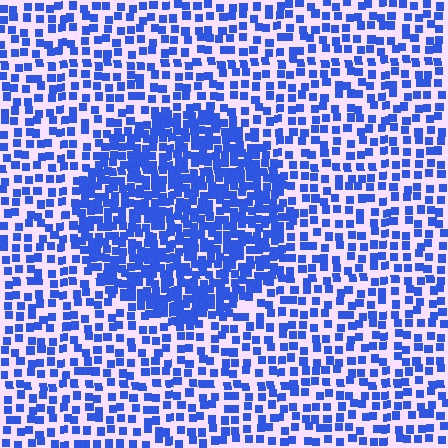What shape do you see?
I see a circle.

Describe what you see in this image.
The image contains small blue elements arranged at two different densities. A circle-shaped region is visible where the elements are more densely packed than the surrounding area.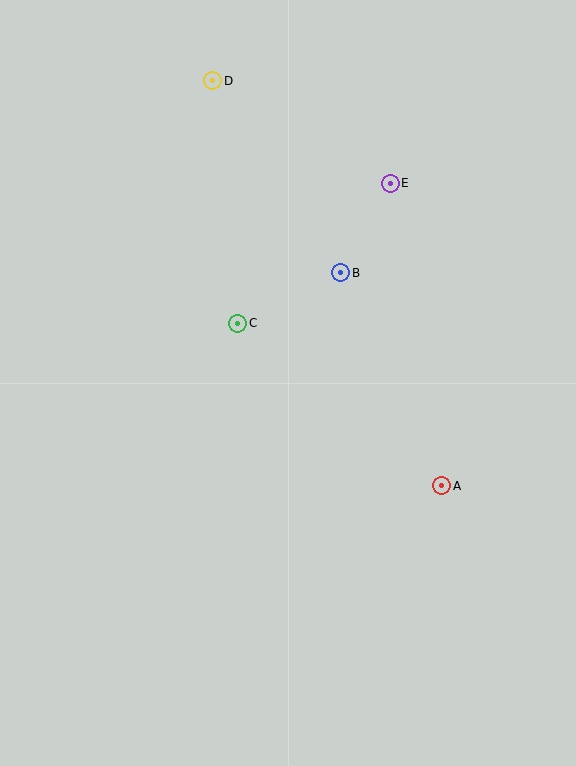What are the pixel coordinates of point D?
Point D is at (213, 81).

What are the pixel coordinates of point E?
Point E is at (390, 183).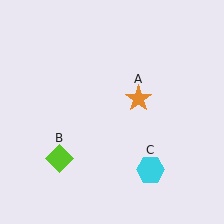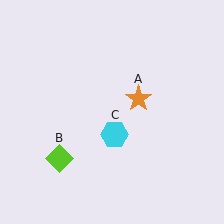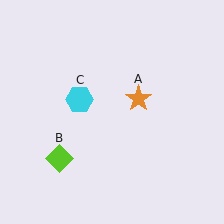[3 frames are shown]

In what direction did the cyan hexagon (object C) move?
The cyan hexagon (object C) moved up and to the left.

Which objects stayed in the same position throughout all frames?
Orange star (object A) and lime diamond (object B) remained stationary.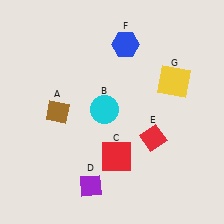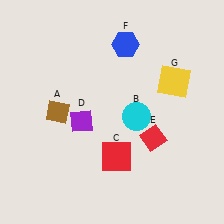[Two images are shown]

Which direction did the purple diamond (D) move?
The purple diamond (D) moved up.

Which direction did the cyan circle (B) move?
The cyan circle (B) moved right.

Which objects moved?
The objects that moved are: the cyan circle (B), the purple diamond (D).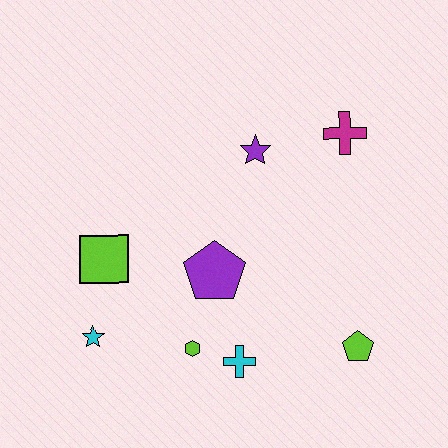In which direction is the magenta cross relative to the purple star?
The magenta cross is to the right of the purple star.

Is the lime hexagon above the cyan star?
No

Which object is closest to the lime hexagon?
The cyan cross is closest to the lime hexagon.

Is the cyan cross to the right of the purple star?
No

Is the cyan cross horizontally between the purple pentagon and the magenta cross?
Yes